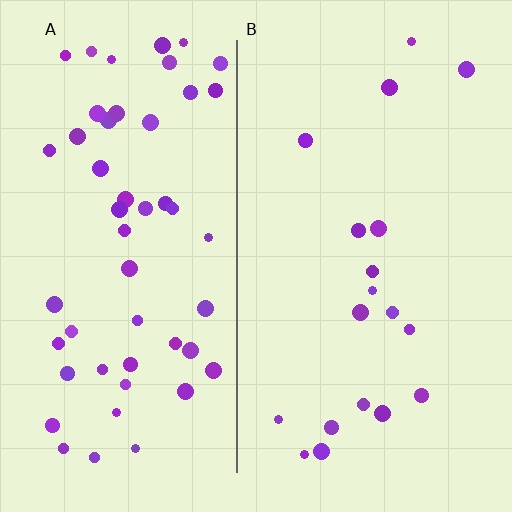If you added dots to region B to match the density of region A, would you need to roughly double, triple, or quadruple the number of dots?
Approximately triple.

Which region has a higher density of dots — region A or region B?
A (the left).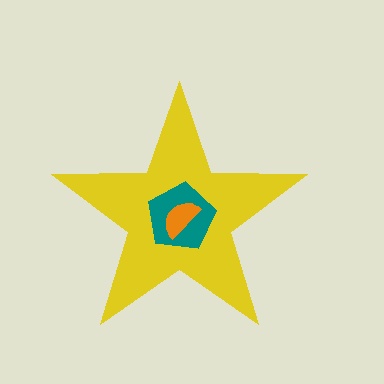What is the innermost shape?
The orange semicircle.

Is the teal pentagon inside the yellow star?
Yes.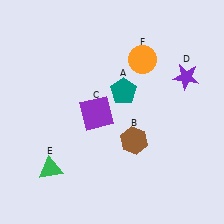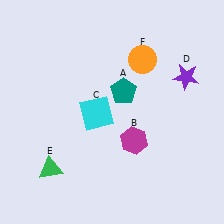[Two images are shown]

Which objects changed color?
B changed from brown to magenta. C changed from purple to cyan.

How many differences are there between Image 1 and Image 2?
There are 2 differences between the two images.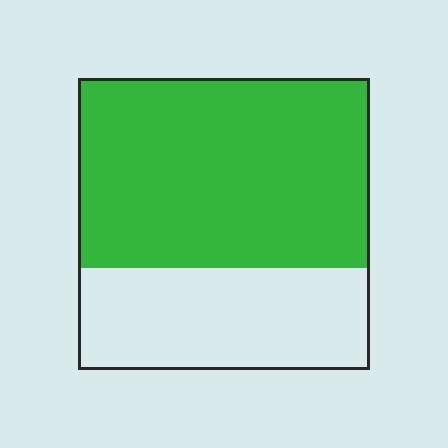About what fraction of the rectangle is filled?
About two thirds (2/3).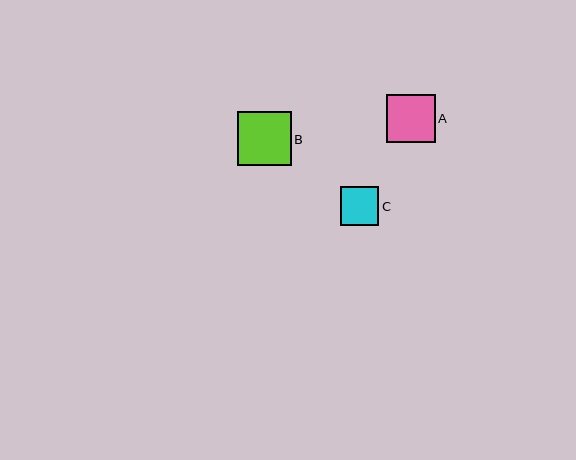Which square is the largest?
Square B is the largest with a size of approximately 54 pixels.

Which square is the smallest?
Square C is the smallest with a size of approximately 38 pixels.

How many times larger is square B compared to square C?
Square B is approximately 1.4 times the size of square C.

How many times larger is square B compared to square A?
Square B is approximately 1.1 times the size of square A.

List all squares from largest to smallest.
From largest to smallest: B, A, C.